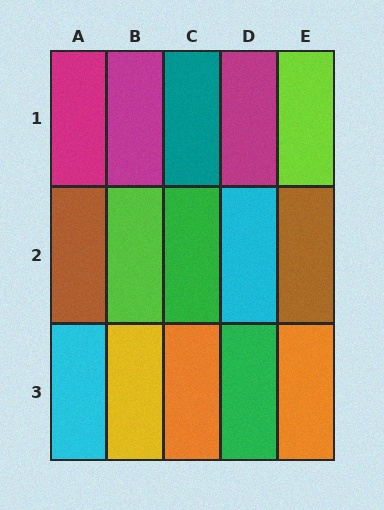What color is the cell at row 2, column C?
Green.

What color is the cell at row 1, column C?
Teal.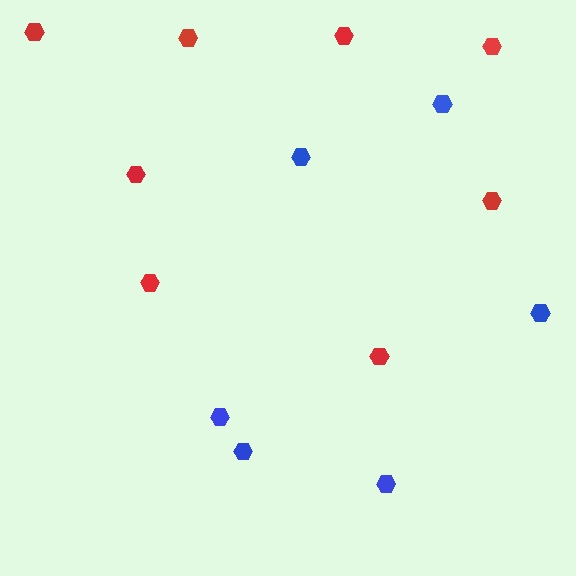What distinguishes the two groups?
There are 2 groups: one group of blue hexagons (6) and one group of red hexagons (8).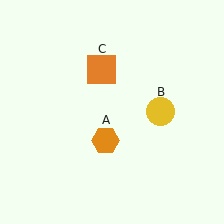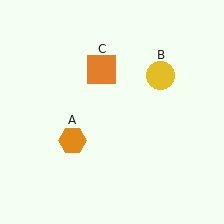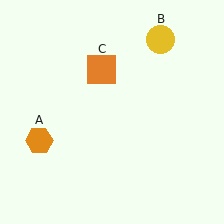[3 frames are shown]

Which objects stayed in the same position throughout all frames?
Orange square (object C) remained stationary.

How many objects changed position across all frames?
2 objects changed position: orange hexagon (object A), yellow circle (object B).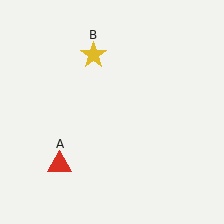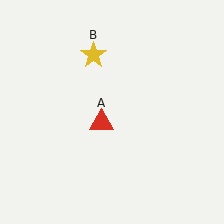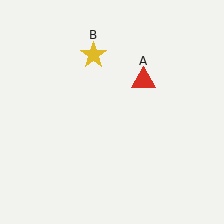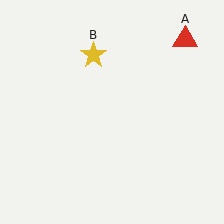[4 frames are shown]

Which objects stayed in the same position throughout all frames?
Yellow star (object B) remained stationary.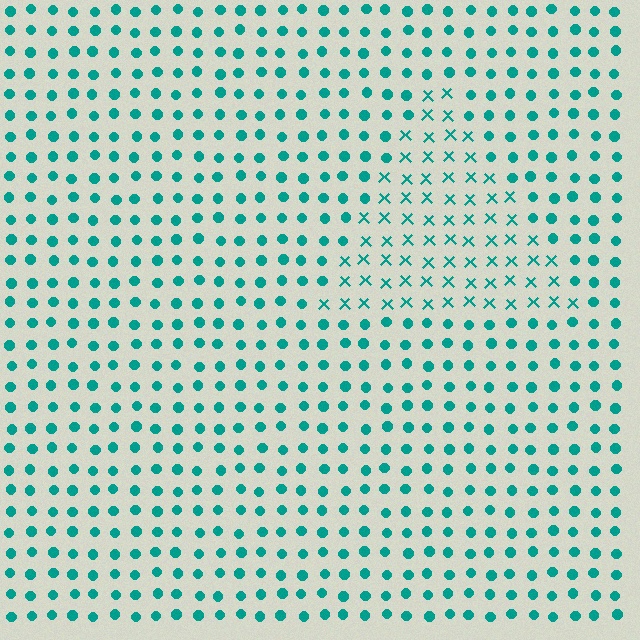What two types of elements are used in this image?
The image uses X marks inside the triangle region and circles outside it.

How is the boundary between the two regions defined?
The boundary is defined by a change in element shape: X marks inside vs. circles outside. All elements share the same color and spacing.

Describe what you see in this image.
The image is filled with small teal elements arranged in a uniform grid. A triangle-shaped region contains X marks, while the surrounding area contains circles. The boundary is defined purely by the change in element shape.